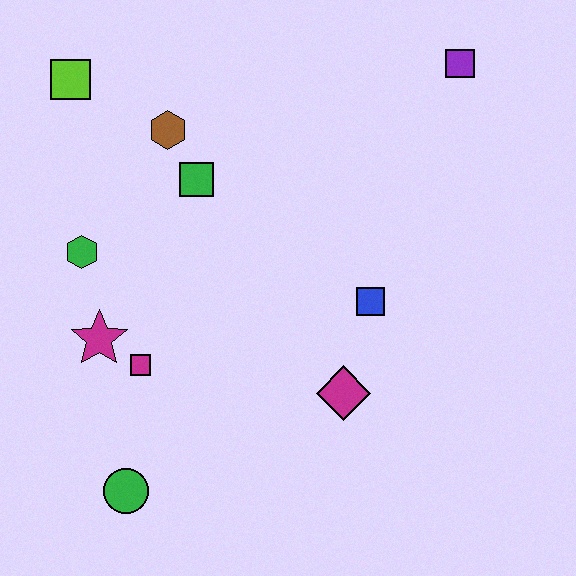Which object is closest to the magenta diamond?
The blue square is closest to the magenta diamond.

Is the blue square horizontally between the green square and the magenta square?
No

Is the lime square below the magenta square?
No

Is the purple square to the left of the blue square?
No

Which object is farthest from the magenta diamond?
The lime square is farthest from the magenta diamond.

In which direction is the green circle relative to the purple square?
The green circle is below the purple square.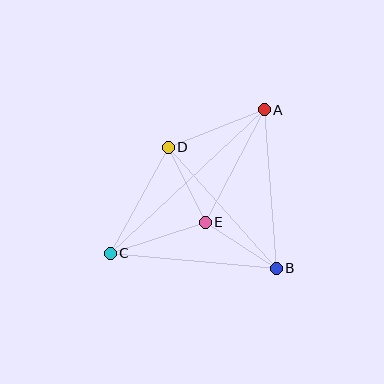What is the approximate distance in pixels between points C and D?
The distance between C and D is approximately 121 pixels.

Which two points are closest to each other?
Points D and E are closest to each other.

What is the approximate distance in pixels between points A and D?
The distance between A and D is approximately 103 pixels.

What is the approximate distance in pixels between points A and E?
The distance between A and E is approximately 127 pixels.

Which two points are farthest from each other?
Points A and C are farthest from each other.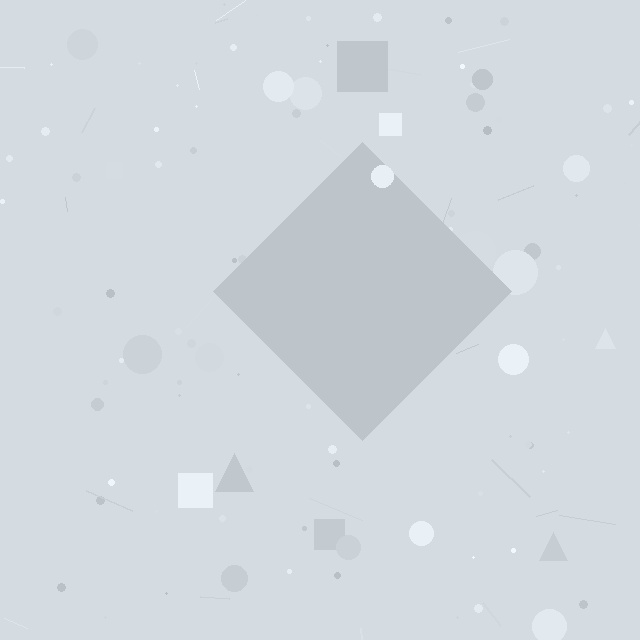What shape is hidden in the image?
A diamond is hidden in the image.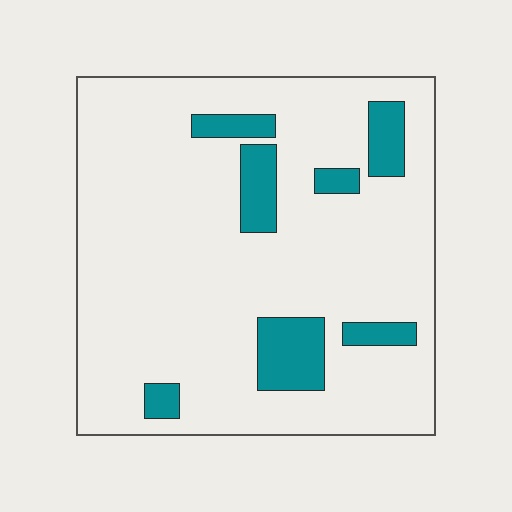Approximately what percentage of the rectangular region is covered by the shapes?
Approximately 15%.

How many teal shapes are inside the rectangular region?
7.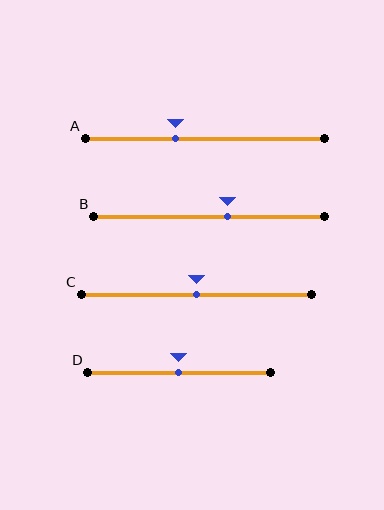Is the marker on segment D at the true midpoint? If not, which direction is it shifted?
Yes, the marker on segment D is at the true midpoint.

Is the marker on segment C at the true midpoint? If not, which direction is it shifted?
Yes, the marker on segment C is at the true midpoint.